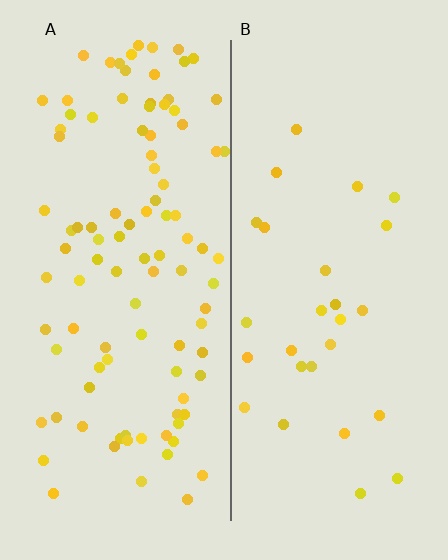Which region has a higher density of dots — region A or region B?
A (the left).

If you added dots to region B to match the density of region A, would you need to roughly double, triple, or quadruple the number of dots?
Approximately quadruple.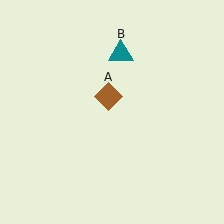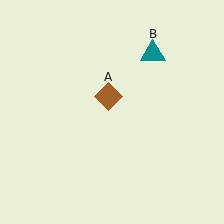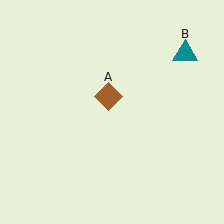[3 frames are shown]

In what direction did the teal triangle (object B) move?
The teal triangle (object B) moved right.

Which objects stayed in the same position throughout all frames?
Brown diamond (object A) remained stationary.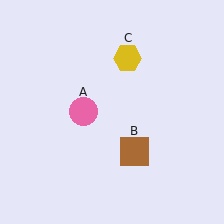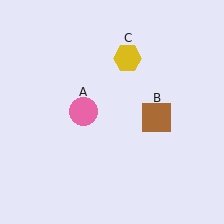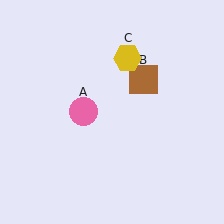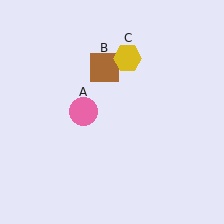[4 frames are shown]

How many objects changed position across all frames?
1 object changed position: brown square (object B).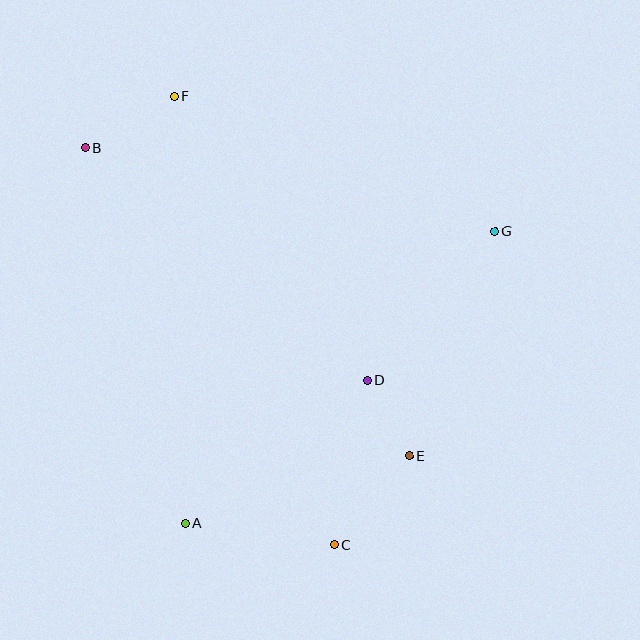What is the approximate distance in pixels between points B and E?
The distance between B and E is approximately 447 pixels.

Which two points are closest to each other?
Points D and E are closest to each other.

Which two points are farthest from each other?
Points C and F are farthest from each other.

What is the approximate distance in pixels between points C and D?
The distance between C and D is approximately 168 pixels.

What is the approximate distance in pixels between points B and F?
The distance between B and F is approximately 102 pixels.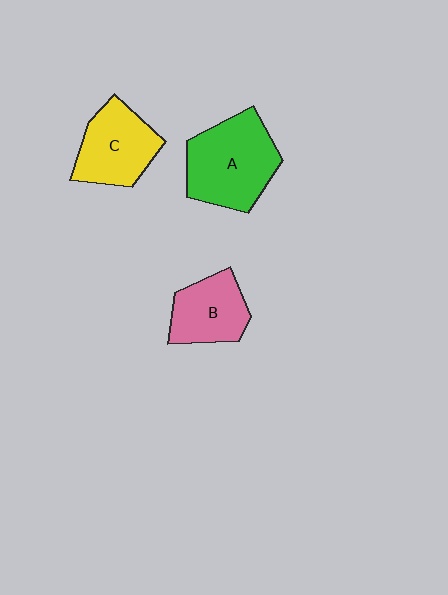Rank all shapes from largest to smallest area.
From largest to smallest: A (green), C (yellow), B (pink).